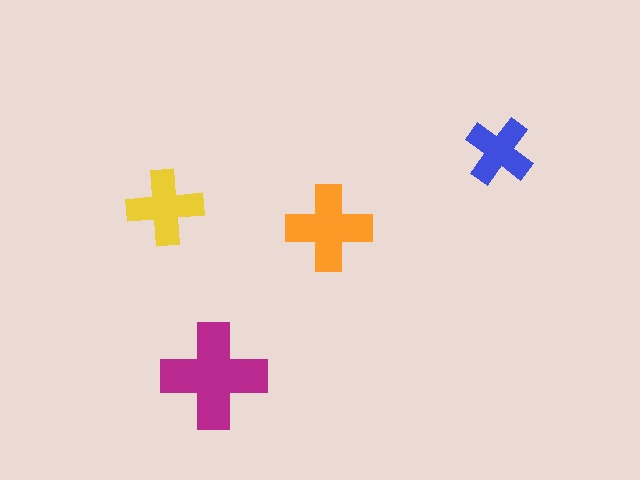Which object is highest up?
The blue cross is topmost.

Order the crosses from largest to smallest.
the magenta one, the orange one, the yellow one, the blue one.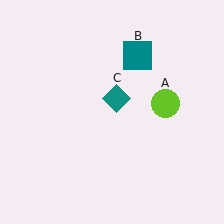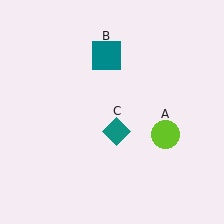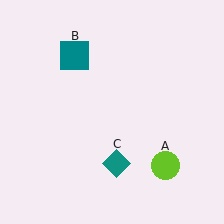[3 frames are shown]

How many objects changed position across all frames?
3 objects changed position: lime circle (object A), teal square (object B), teal diamond (object C).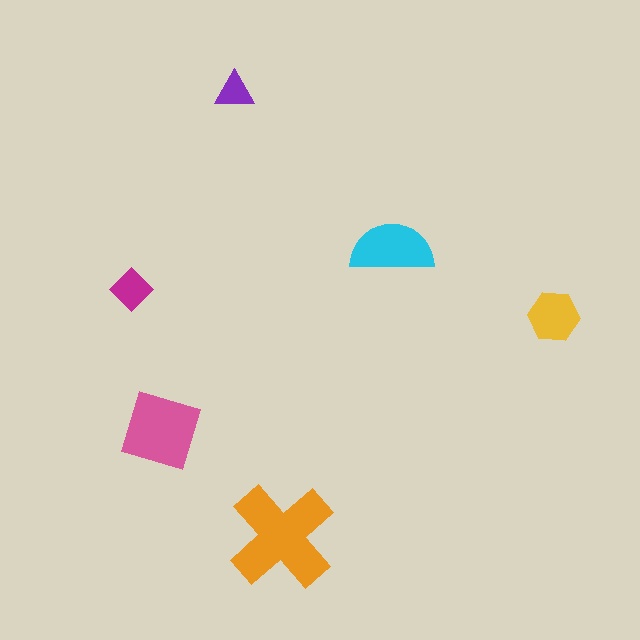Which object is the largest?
The orange cross.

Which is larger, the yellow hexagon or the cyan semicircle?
The cyan semicircle.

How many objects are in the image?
There are 6 objects in the image.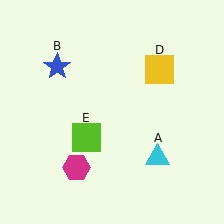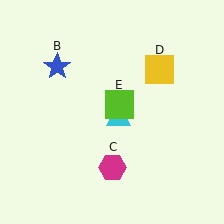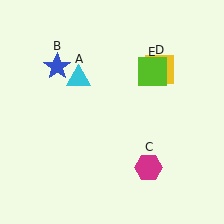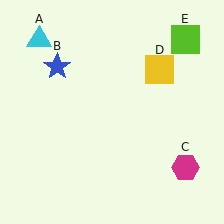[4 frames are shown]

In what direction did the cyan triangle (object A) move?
The cyan triangle (object A) moved up and to the left.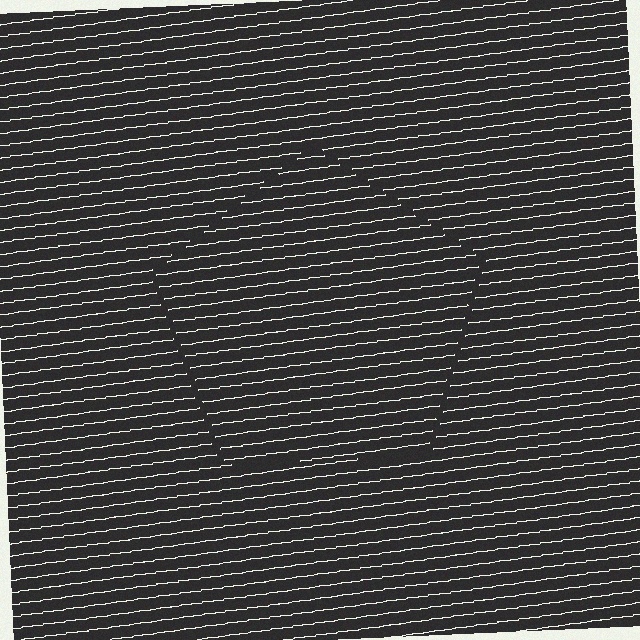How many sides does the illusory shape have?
5 sides — the line-ends trace a pentagon.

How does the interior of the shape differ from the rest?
The interior of the shape contains the same grating, shifted by half a period — the contour is defined by the phase discontinuity where line-ends from the inner and outer gratings abut.